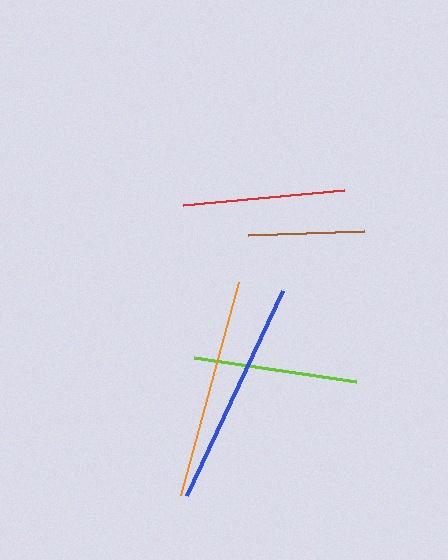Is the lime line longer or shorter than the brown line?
The lime line is longer than the brown line.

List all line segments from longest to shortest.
From longest to shortest: blue, orange, lime, red, brown.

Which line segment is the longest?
The blue line is the longest at approximately 226 pixels.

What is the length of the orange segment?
The orange segment is approximately 221 pixels long.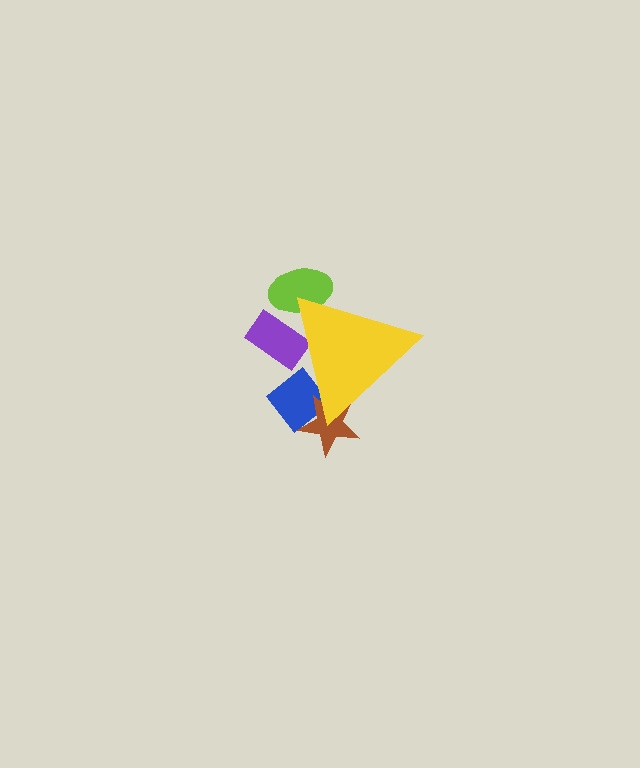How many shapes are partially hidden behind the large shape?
4 shapes are partially hidden.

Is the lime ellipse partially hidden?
Yes, the lime ellipse is partially hidden behind the yellow triangle.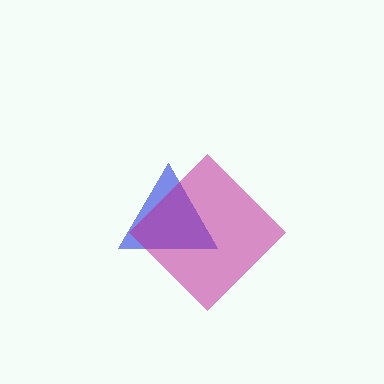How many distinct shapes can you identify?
There are 2 distinct shapes: a blue triangle, a magenta diamond.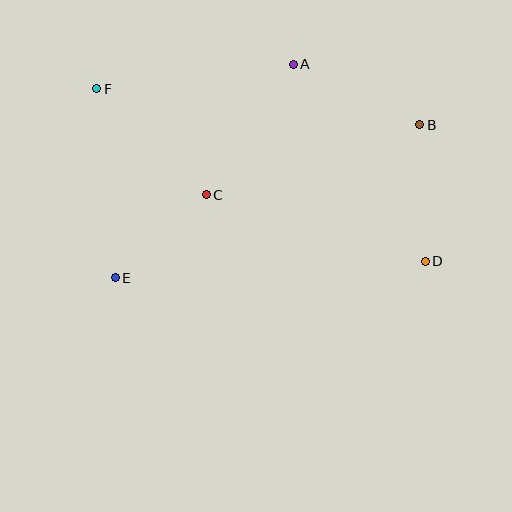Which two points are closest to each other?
Points C and E are closest to each other.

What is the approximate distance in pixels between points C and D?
The distance between C and D is approximately 229 pixels.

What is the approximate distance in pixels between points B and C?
The distance between B and C is approximately 225 pixels.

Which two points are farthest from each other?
Points D and F are farthest from each other.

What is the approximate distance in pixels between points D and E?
The distance between D and E is approximately 311 pixels.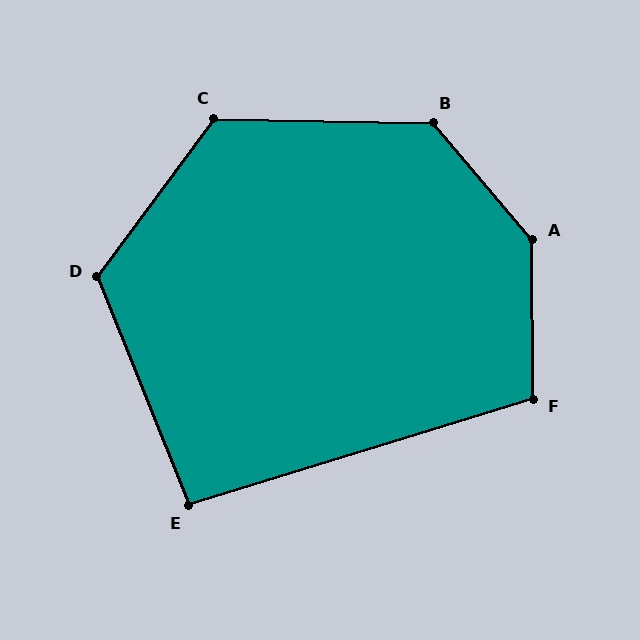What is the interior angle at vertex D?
Approximately 122 degrees (obtuse).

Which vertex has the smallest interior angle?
E, at approximately 95 degrees.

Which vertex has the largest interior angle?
A, at approximately 140 degrees.